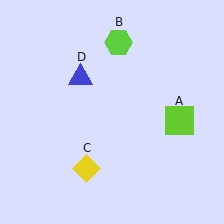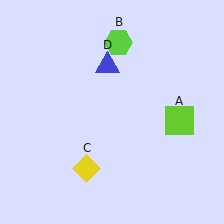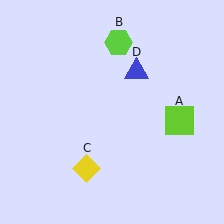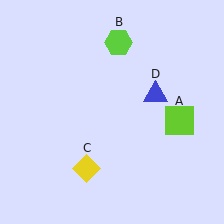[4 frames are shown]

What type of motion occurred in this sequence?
The blue triangle (object D) rotated clockwise around the center of the scene.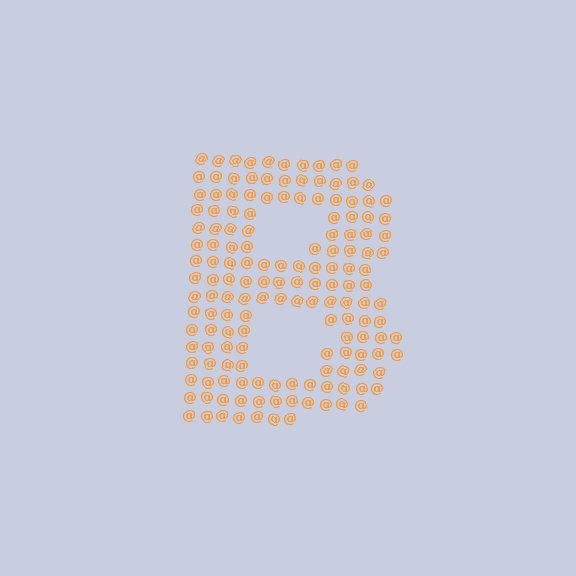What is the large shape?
The large shape is the letter B.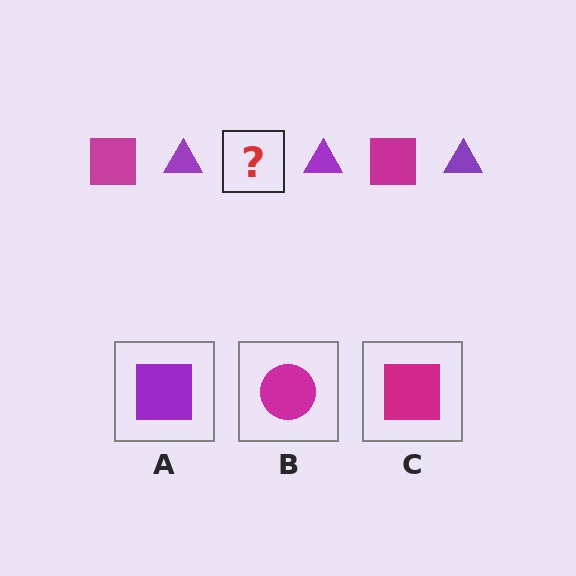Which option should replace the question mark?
Option C.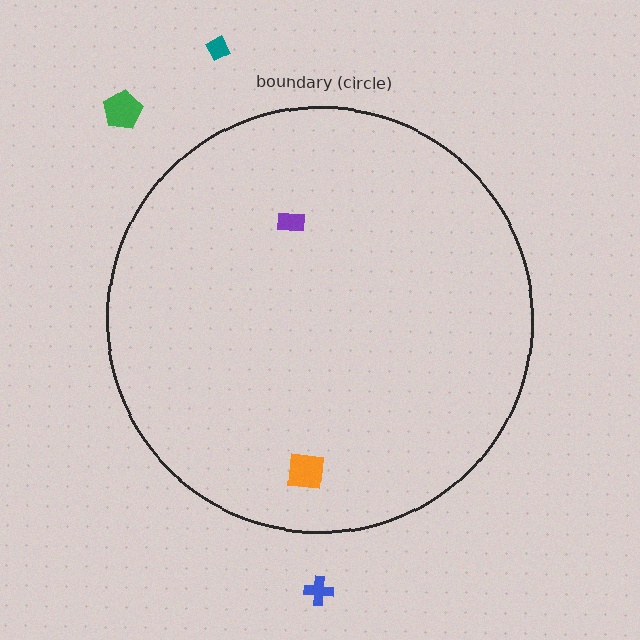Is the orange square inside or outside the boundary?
Inside.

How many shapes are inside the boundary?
2 inside, 3 outside.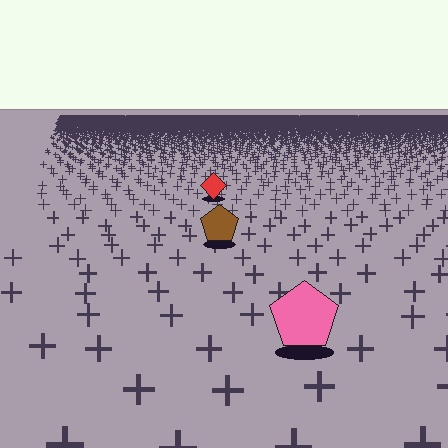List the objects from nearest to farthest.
From nearest to farthest: the pink pentagon, the brown pentagon, the red diamond.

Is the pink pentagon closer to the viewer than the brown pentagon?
Yes. The pink pentagon is closer — you can tell from the texture gradient: the ground texture is coarser near it.